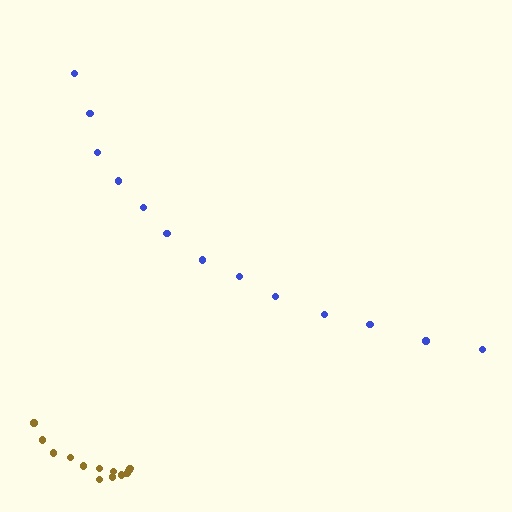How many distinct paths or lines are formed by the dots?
There are 2 distinct paths.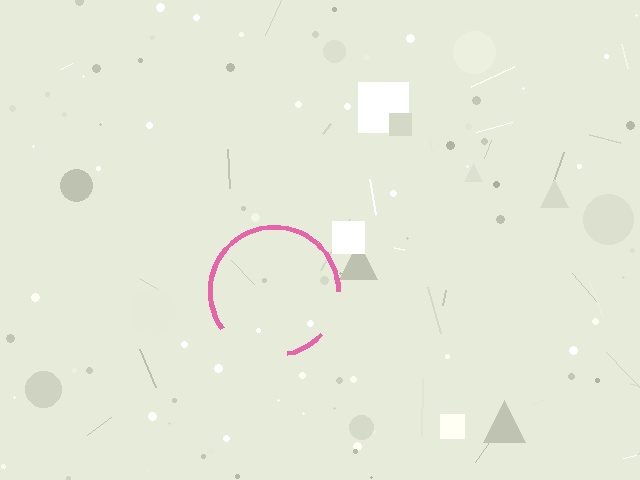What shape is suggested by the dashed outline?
The dashed outline suggests a circle.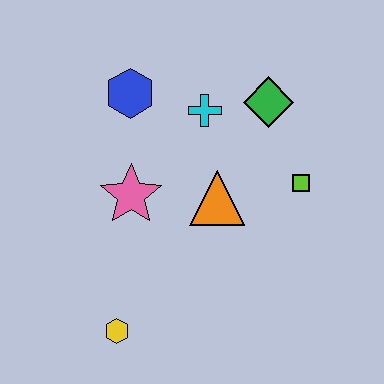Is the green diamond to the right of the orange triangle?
Yes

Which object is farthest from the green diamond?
The yellow hexagon is farthest from the green diamond.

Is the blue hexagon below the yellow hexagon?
No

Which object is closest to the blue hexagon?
The cyan cross is closest to the blue hexagon.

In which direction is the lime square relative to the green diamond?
The lime square is below the green diamond.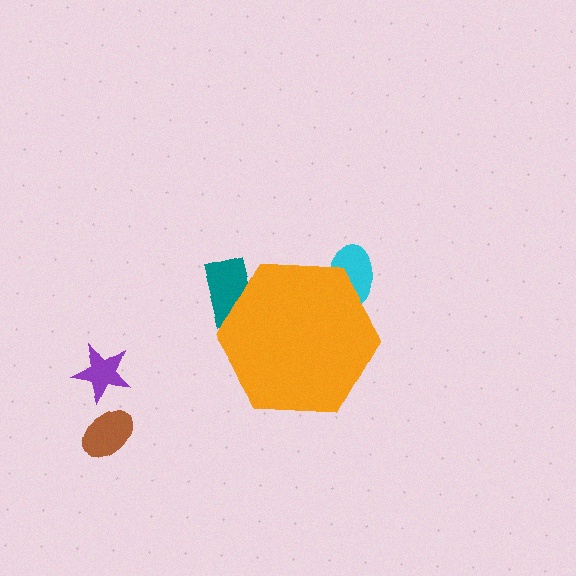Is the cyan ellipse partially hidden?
Yes, the cyan ellipse is partially hidden behind the orange hexagon.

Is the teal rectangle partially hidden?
Yes, the teal rectangle is partially hidden behind the orange hexagon.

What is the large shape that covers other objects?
An orange hexagon.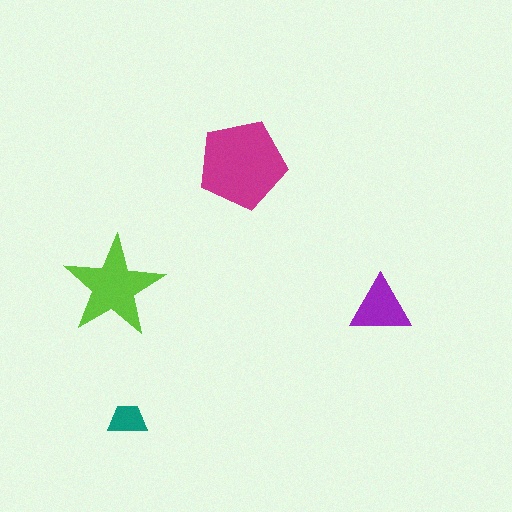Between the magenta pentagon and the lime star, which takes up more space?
The magenta pentagon.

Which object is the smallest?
The teal trapezoid.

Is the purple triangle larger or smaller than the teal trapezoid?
Larger.